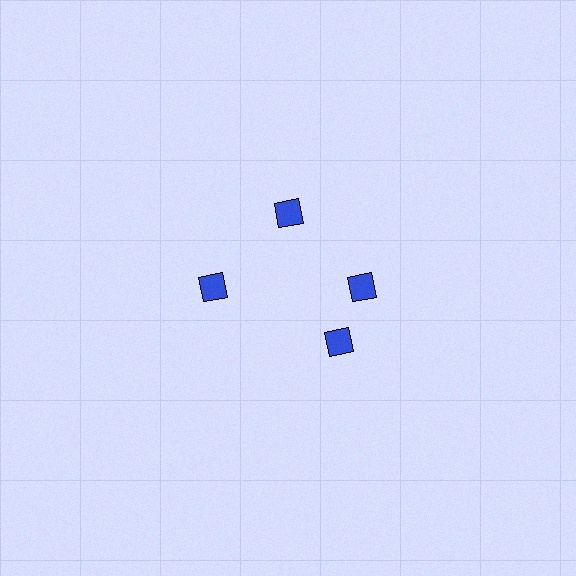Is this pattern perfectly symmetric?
No. The 4 blue diamonds are arranged in a ring, but one element near the 6 o'clock position is rotated out of alignment along the ring, breaking the 4-fold rotational symmetry.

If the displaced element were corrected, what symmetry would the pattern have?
It would have 4-fold rotational symmetry — the pattern would map onto itself every 90 degrees.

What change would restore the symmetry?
The symmetry would be restored by rotating it back into even spacing with its neighbors so that all 4 diamonds sit at equal angles and equal distance from the center.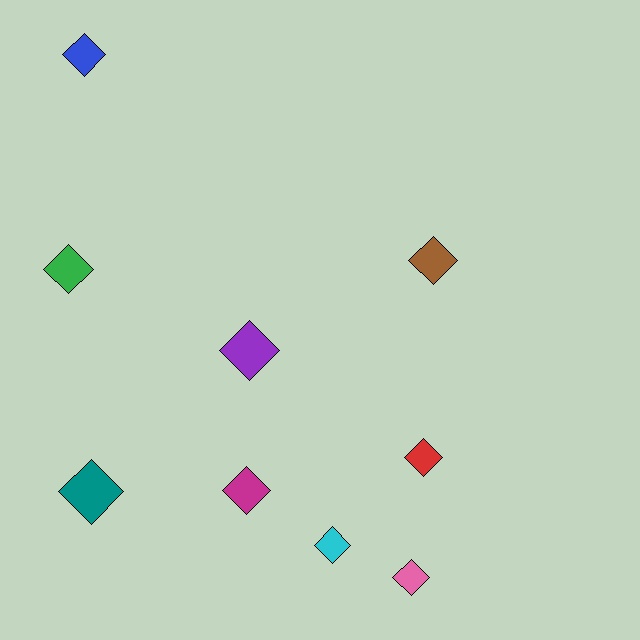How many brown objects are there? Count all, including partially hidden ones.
There is 1 brown object.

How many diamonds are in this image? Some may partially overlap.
There are 9 diamonds.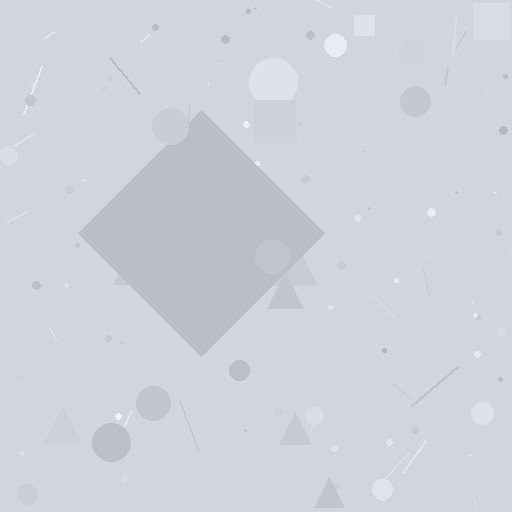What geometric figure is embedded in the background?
A diamond is embedded in the background.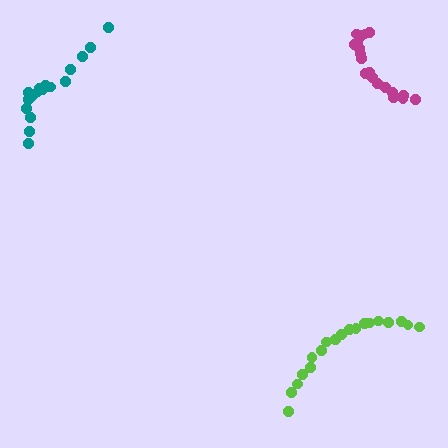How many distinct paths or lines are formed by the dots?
There are 3 distinct paths.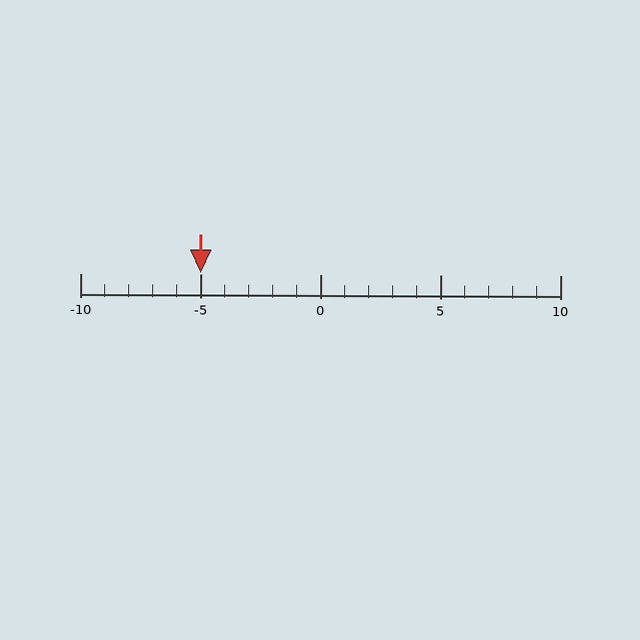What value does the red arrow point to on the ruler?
The red arrow points to approximately -5.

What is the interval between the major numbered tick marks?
The major tick marks are spaced 5 units apart.